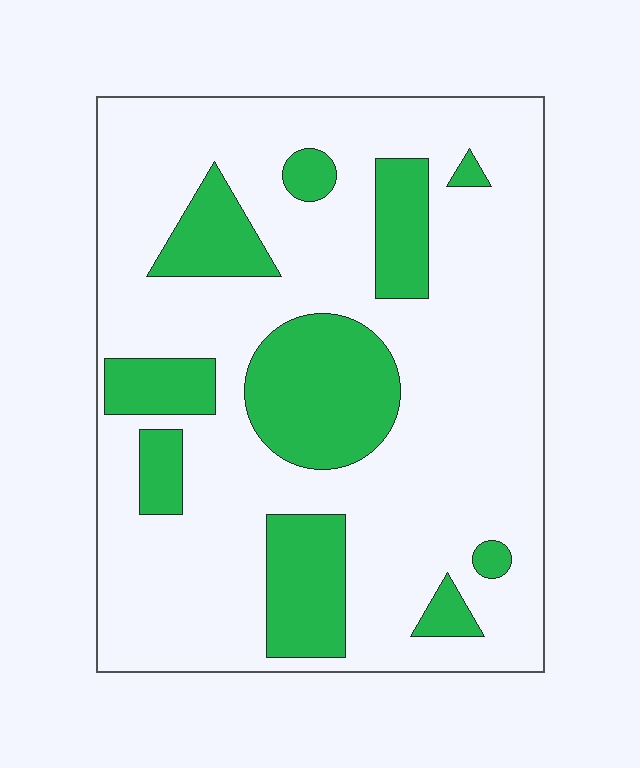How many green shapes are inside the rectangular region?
10.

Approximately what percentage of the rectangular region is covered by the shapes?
Approximately 25%.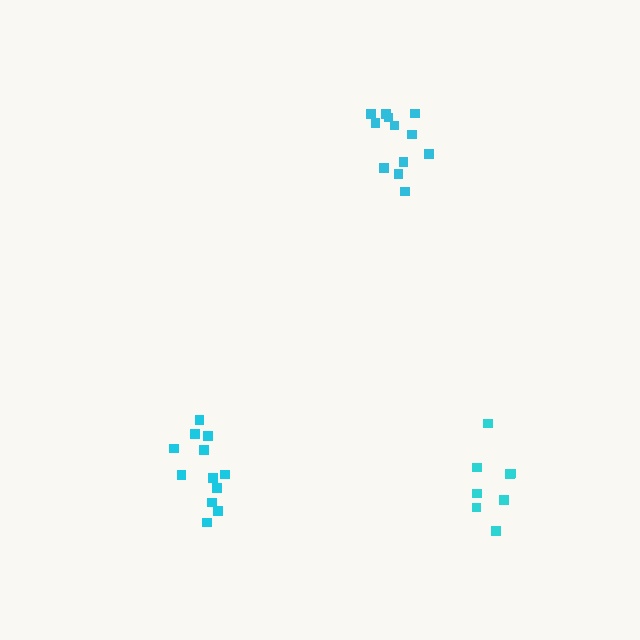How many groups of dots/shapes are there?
There are 3 groups.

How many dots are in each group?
Group 1: 8 dots, Group 2: 12 dots, Group 3: 12 dots (32 total).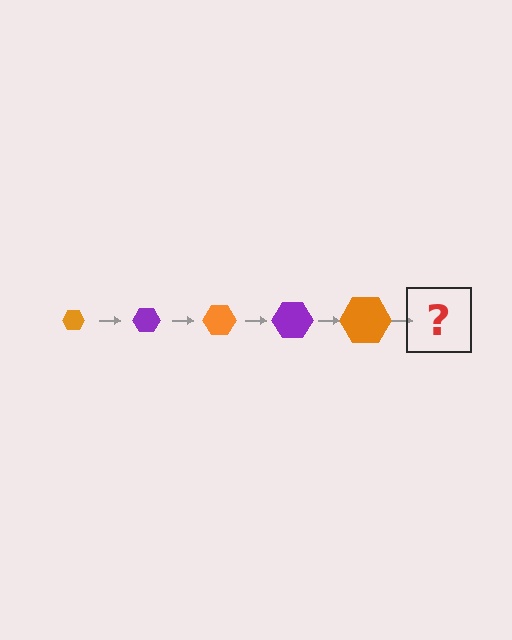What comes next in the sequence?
The next element should be a purple hexagon, larger than the previous one.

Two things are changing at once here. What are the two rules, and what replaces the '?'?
The two rules are that the hexagon grows larger each step and the color cycles through orange and purple. The '?' should be a purple hexagon, larger than the previous one.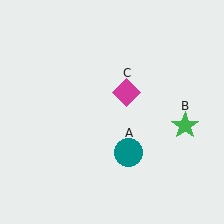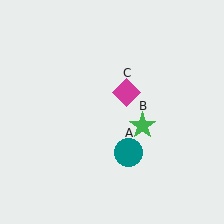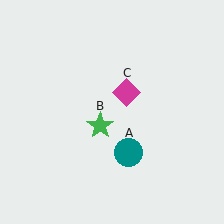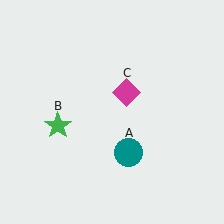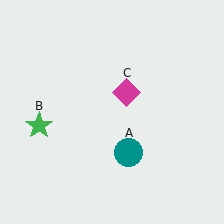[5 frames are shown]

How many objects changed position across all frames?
1 object changed position: green star (object B).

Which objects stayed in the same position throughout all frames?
Teal circle (object A) and magenta diamond (object C) remained stationary.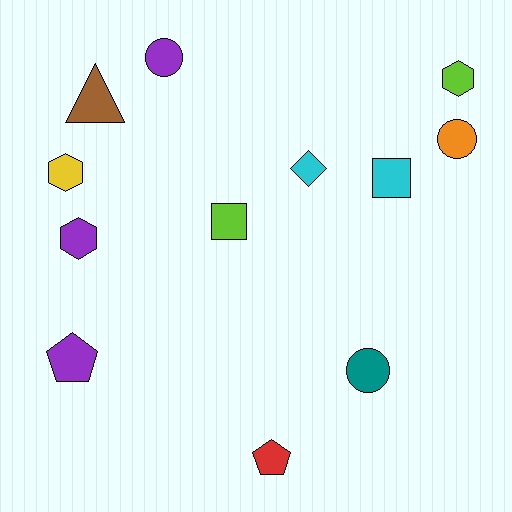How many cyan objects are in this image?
There are 2 cyan objects.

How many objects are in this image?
There are 12 objects.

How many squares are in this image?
There are 2 squares.